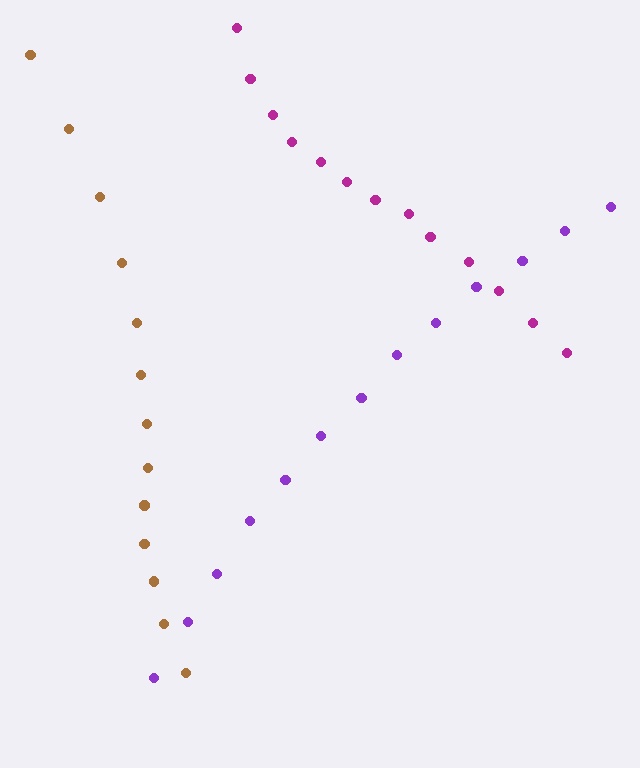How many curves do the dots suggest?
There are 3 distinct paths.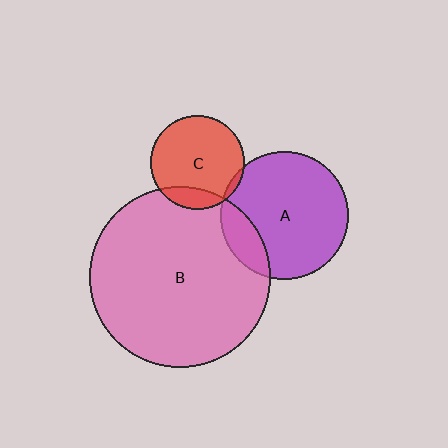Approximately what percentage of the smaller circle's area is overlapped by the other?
Approximately 15%.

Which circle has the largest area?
Circle B (pink).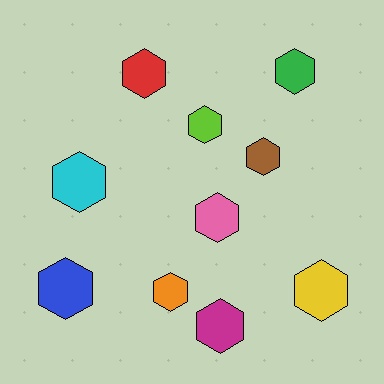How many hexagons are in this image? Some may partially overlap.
There are 10 hexagons.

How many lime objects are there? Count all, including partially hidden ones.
There is 1 lime object.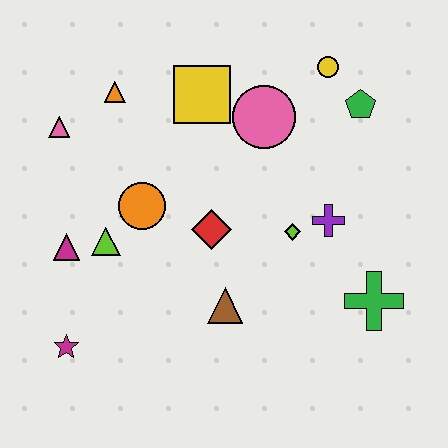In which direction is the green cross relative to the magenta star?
The green cross is to the right of the magenta star.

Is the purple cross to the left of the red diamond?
No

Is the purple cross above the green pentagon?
No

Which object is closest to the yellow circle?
The green pentagon is closest to the yellow circle.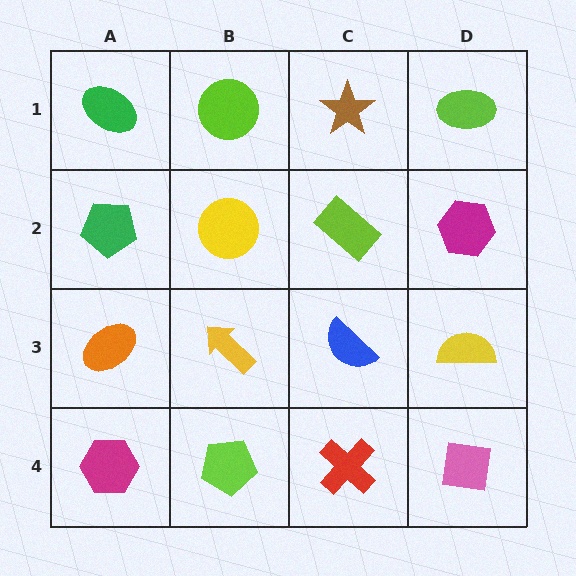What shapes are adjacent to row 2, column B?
A lime circle (row 1, column B), a yellow arrow (row 3, column B), a green pentagon (row 2, column A), a lime rectangle (row 2, column C).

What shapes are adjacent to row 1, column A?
A green pentagon (row 2, column A), a lime circle (row 1, column B).